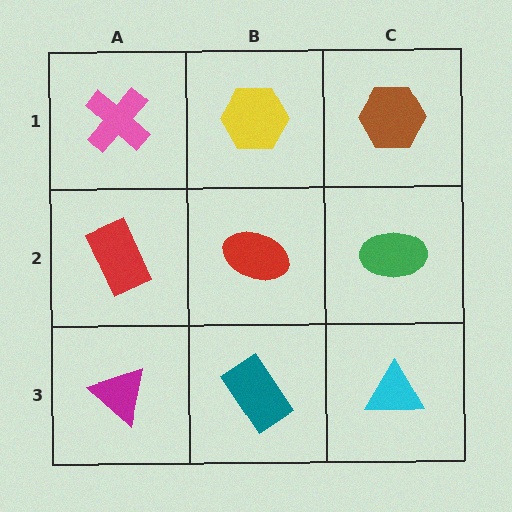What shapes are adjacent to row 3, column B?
A red ellipse (row 2, column B), a magenta triangle (row 3, column A), a cyan triangle (row 3, column C).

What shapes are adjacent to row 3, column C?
A green ellipse (row 2, column C), a teal rectangle (row 3, column B).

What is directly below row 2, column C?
A cyan triangle.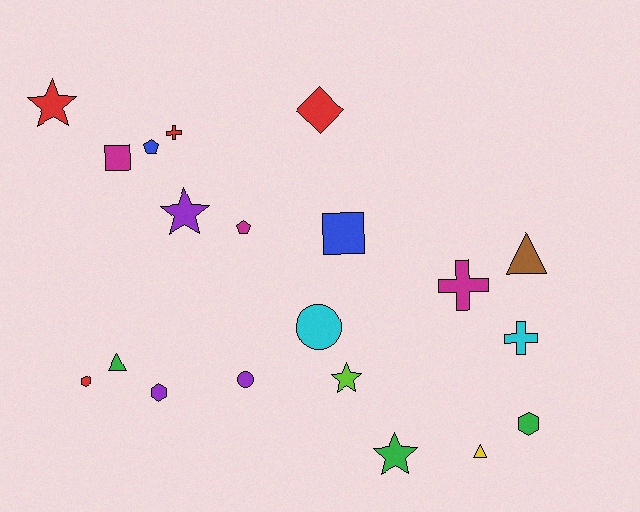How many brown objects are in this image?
There is 1 brown object.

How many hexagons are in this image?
There are 3 hexagons.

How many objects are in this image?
There are 20 objects.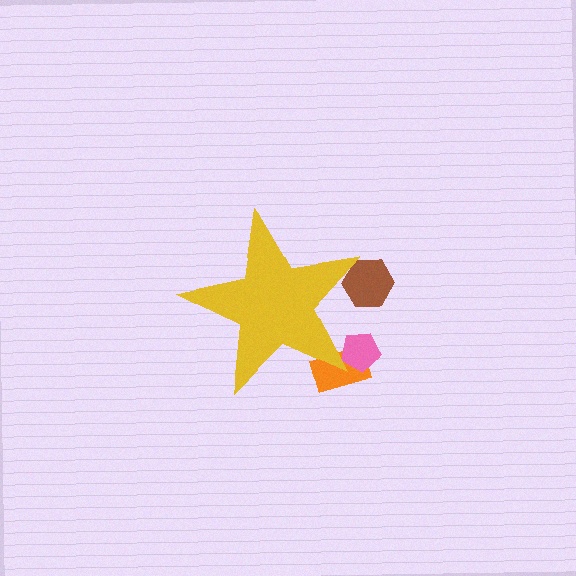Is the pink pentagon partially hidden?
Yes, the pink pentagon is partially hidden behind the yellow star.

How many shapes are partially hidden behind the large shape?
3 shapes are partially hidden.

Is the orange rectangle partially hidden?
Yes, the orange rectangle is partially hidden behind the yellow star.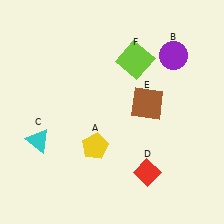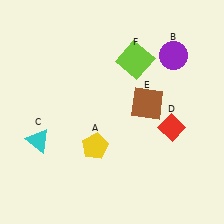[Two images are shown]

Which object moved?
The red diamond (D) moved up.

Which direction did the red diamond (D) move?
The red diamond (D) moved up.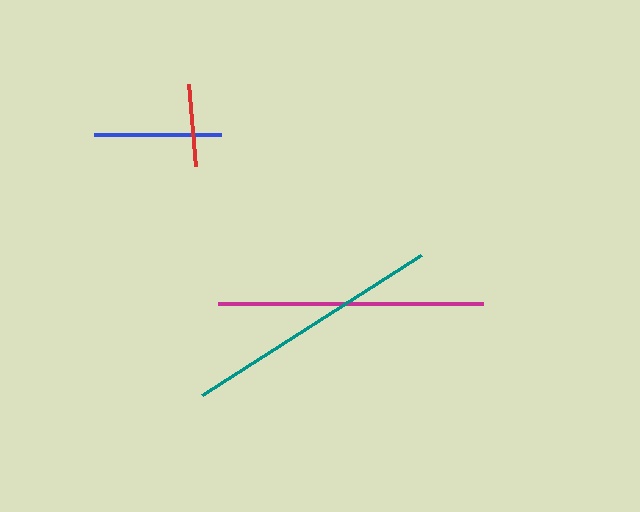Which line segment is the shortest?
The red line is the shortest at approximately 82 pixels.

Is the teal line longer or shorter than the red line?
The teal line is longer than the red line.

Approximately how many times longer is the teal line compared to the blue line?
The teal line is approximately 2.1 times the length of the blue line.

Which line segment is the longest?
The magenta line is the longest at approximately 264 pixels.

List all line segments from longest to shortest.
From longest to shortest: magenta, teal, blue, red.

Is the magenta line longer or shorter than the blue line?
The magenta line is longer than the blue line.